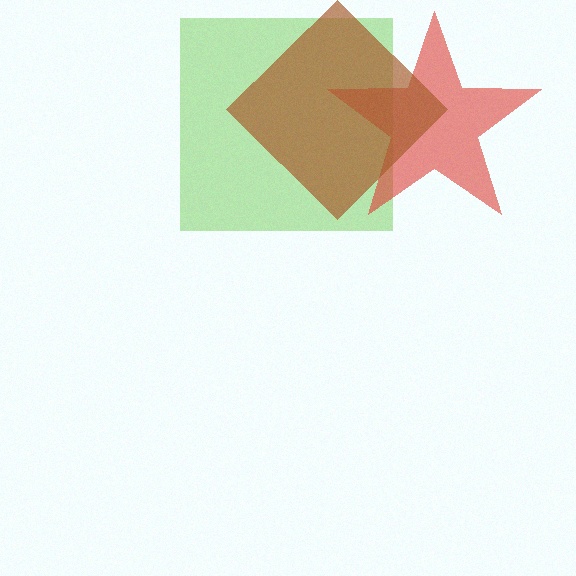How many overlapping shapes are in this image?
There are 3 overlapping shapes in the image.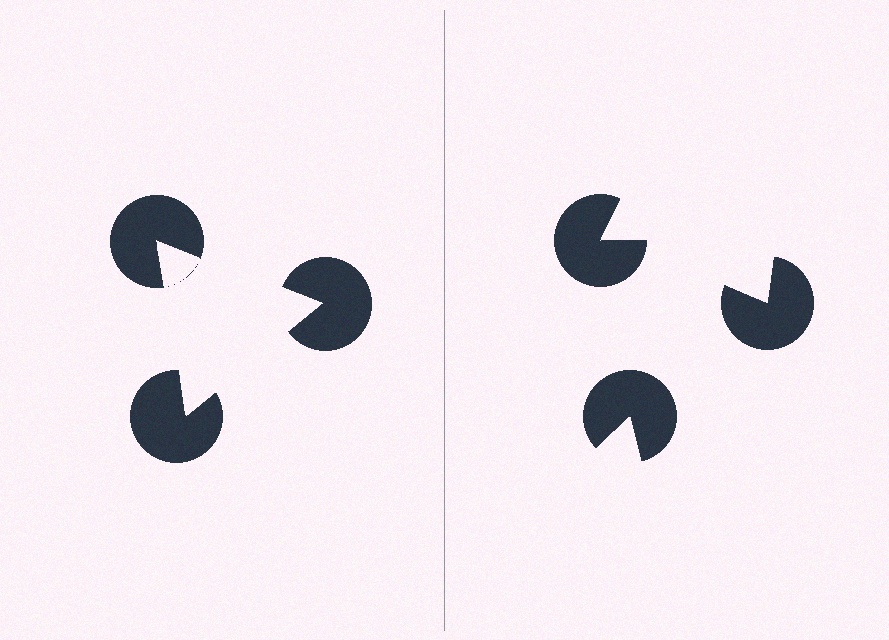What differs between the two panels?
The pac-man discs are positioned identically on both sides; only the wedge orientations differ. On the left they align to a triangle; on the right they are misaligned.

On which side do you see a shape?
An illusory triangle appears on the left side. On the right side the wedge cuts are rotated, so no coherent shape forms.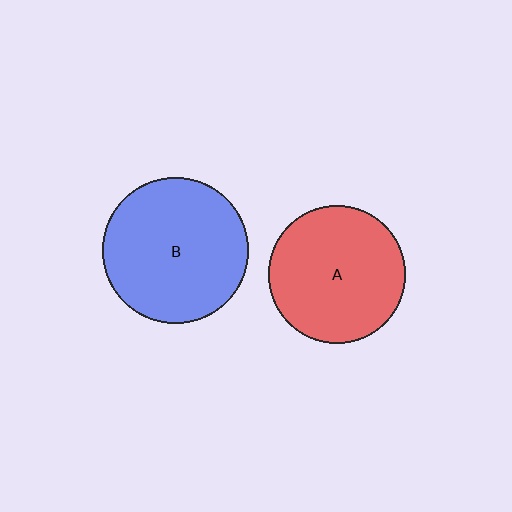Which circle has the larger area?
Circle B (blue).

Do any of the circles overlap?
No, none of the circles overlap.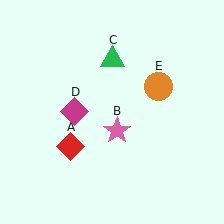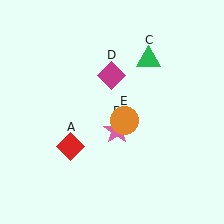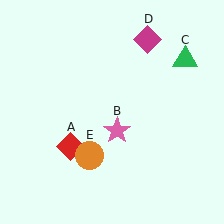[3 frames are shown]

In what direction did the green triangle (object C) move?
The green triangle (object C) moved right.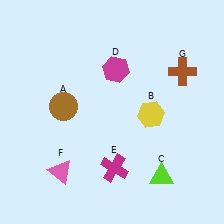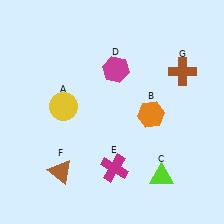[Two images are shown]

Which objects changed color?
A changed from brown to yellow. B changed from yellow to orange. F changed from pink to brown.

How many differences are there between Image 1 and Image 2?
There are 3 differences between the two images.